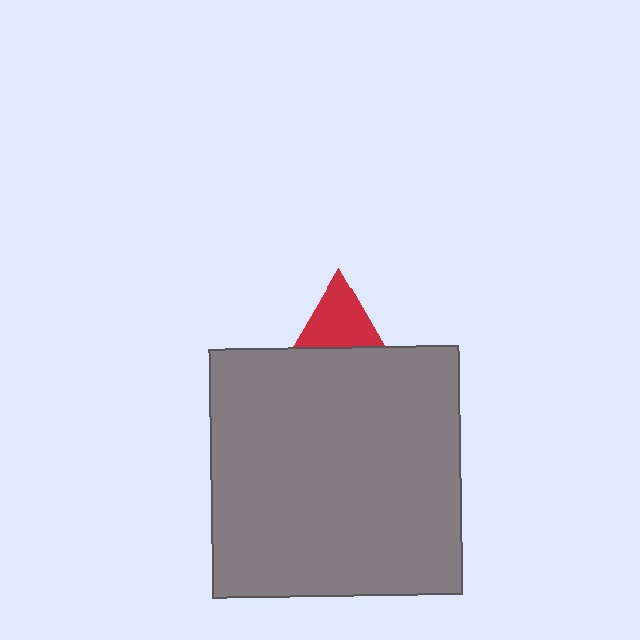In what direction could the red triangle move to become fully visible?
The red triangle could move up. That would shift it out from behind the gray square entirely.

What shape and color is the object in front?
The object in front is a gray square.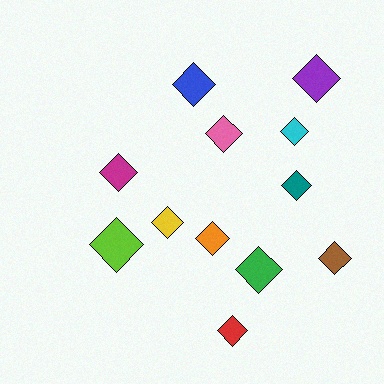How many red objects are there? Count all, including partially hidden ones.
There is 1 red object.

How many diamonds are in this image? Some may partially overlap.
There are 12 diamonds.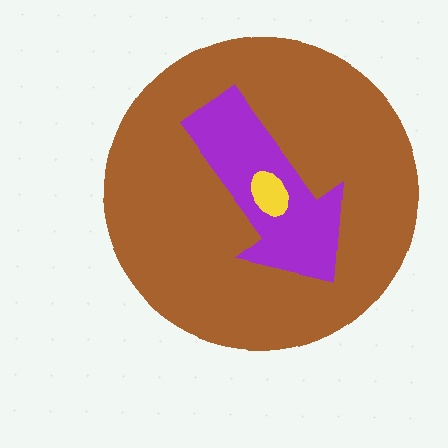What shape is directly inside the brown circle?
The purple arrow.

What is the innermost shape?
The yellow ellipse.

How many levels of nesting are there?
3.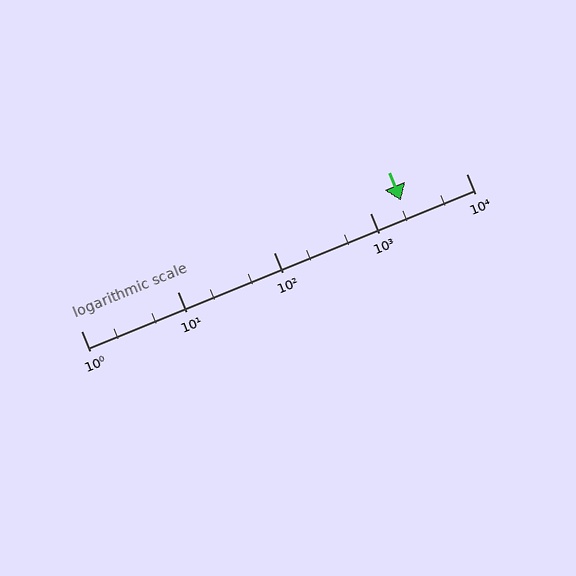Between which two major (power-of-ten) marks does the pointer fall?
The pointer is between 1000 and 10000.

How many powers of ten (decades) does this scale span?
The scale spans 4 decades, from 1 to 10000.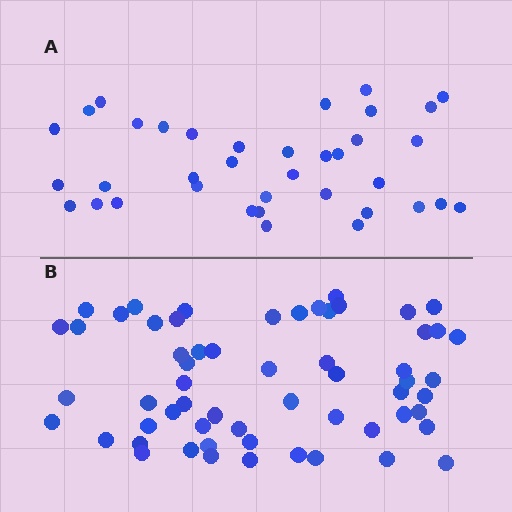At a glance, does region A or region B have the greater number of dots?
Region B (the bottom region) has more dots.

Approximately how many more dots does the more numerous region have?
Region B has approximately 20 more dots than region A.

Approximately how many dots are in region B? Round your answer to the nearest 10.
About 60 dots. (The exact count is 59, which rounds to 60.)